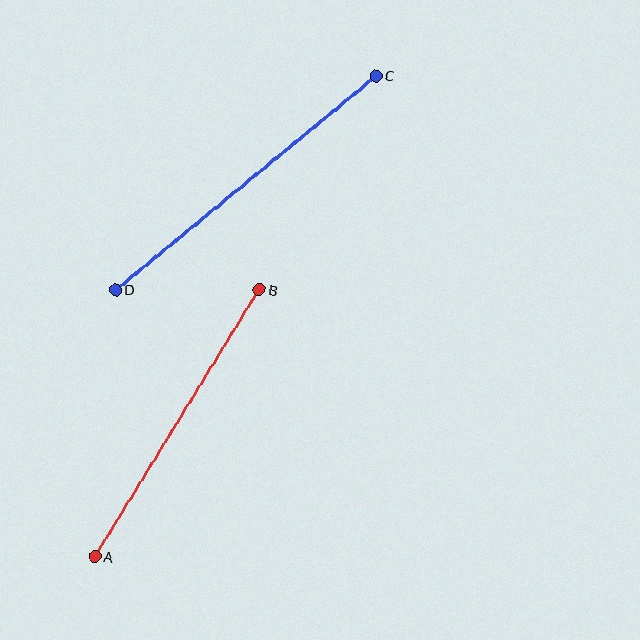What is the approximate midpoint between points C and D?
The midpoint is at approximately (246, 183) pixels.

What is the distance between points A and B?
The distance is approximately 313 pixels.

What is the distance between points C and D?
The distance is approximately 337 pixels.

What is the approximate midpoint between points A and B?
The midpoint is at approximately (177, 423) pixels.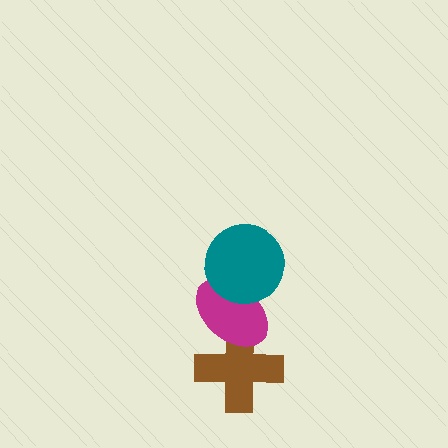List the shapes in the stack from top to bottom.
From top to bottom: the teal circle, the magenta ellipse, the brown cross.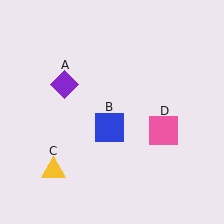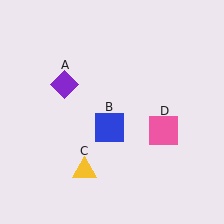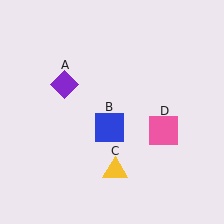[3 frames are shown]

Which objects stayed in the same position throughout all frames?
Purple diamond (object A) and blue square (object B) and pink square (object D) remained stationary.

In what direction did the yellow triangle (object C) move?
The yellow triangle (object C) moved right.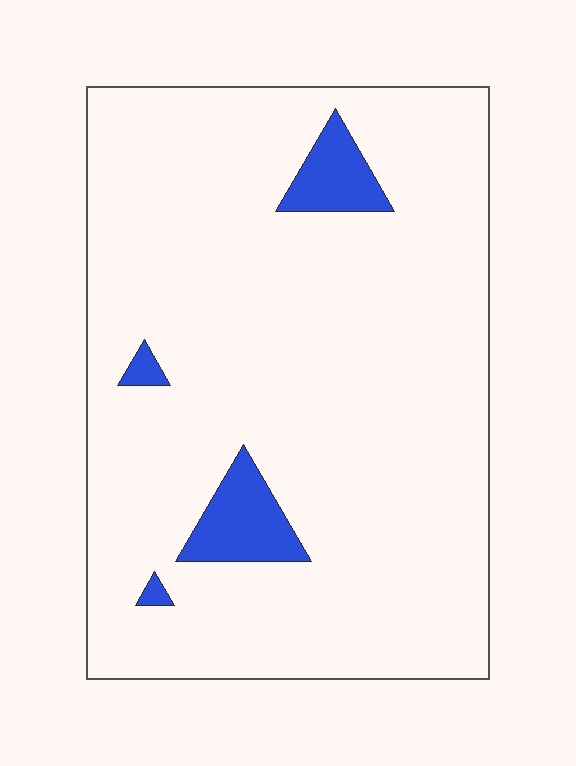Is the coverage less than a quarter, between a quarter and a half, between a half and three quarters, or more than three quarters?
Less than a quarter.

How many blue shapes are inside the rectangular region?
4.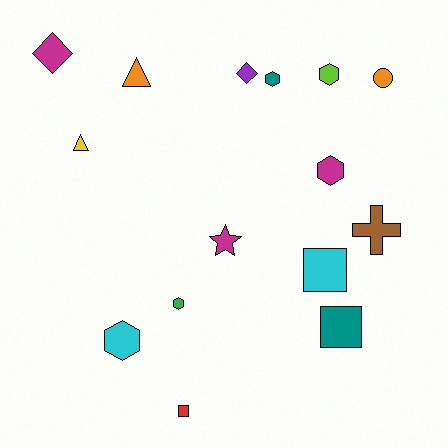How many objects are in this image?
There are 15 objects.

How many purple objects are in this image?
There is 1 purple object.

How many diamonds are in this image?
There are 2 diamonds.